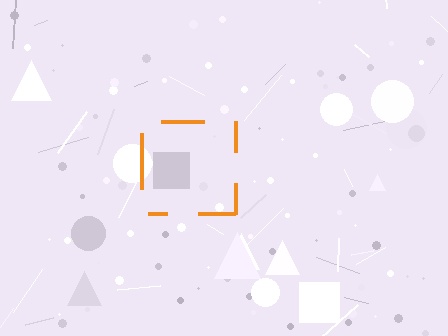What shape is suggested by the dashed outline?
The dashed outline suggests a square.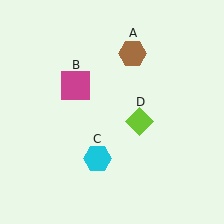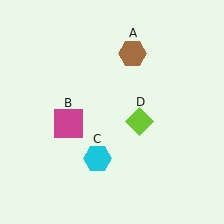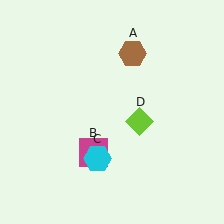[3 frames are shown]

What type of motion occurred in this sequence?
The magenta square (object B) rotated counterclockwise around the center of the scene.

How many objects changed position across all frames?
1 object changed position: magenta square (object B).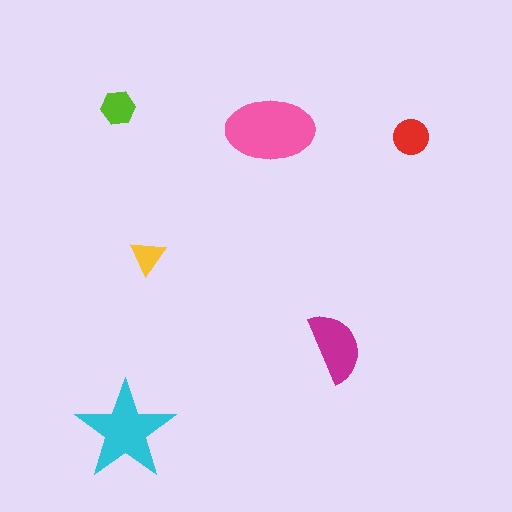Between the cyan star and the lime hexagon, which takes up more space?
The cyan star.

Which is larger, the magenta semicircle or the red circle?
The magenta semicircle.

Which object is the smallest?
The yellow triangle.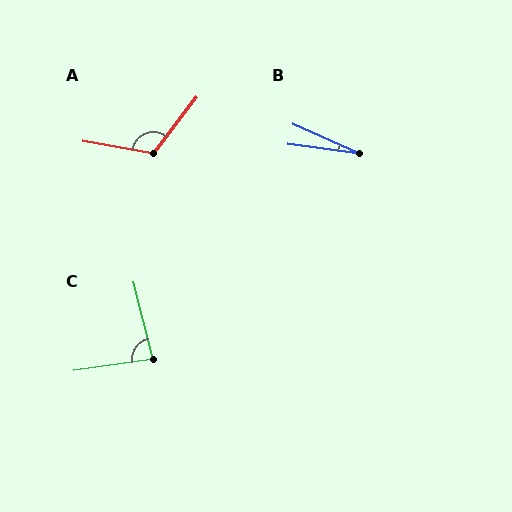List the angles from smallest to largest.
B (16°), C (85°), A (117°).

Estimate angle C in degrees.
Approximately 85 degrees.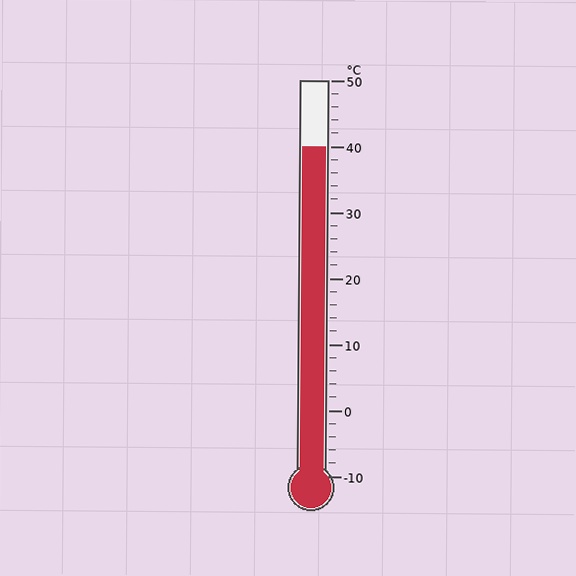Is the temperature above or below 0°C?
The temperature is above 0°C.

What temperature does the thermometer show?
The thermometer shows approximately 40°C.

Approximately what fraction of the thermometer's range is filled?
The thermometer is filled to approximately 85% of its range.